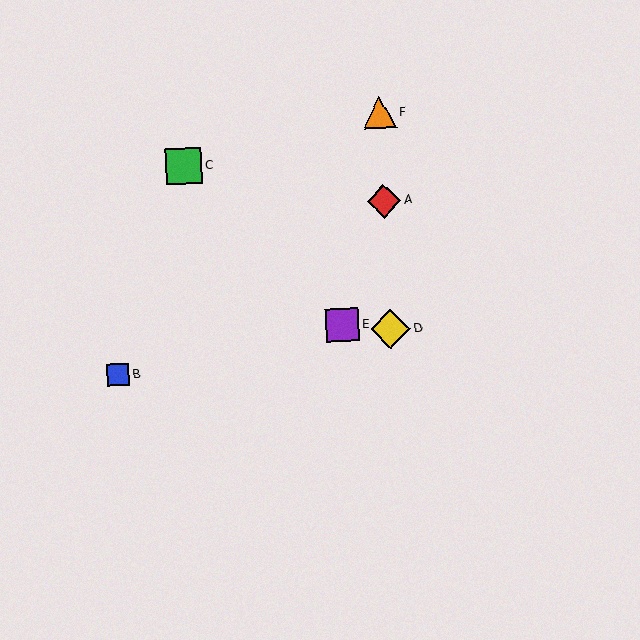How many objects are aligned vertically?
3 objects (A, D, F) are aligned vertically.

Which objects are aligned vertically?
Objects A, D, F are aligned vertically.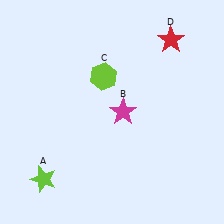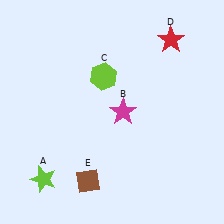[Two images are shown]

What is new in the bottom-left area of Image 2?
A brown diamond (E) was added in the bottom-left area of Image 2.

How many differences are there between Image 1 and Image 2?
There is 1 difference between the two images.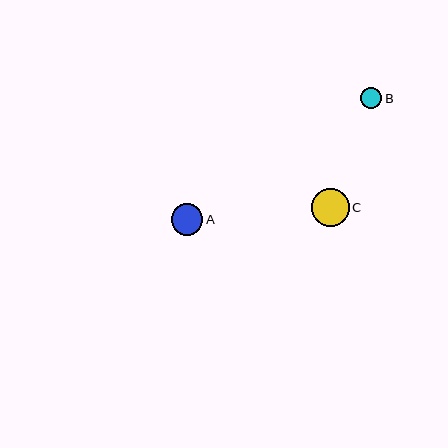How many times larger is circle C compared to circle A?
Circle C is approximately 1.2 times the size of circle A.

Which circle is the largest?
Circle C is the largest with a size of approximately 38 pixels.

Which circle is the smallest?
Circle B is the smallest with a size of approximately 21 pixels.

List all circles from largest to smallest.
From largest to smallest: C, A, B.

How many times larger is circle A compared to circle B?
Circle A is approximately 1.5 times the size of circle B.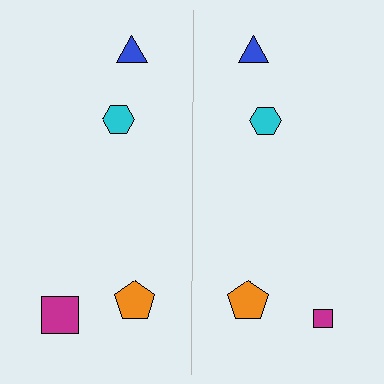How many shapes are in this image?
There are 8 shapes in this image.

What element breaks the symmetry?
The magenta square on the right side has a different size than its mirror counterpart.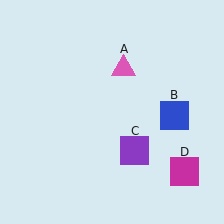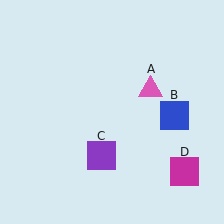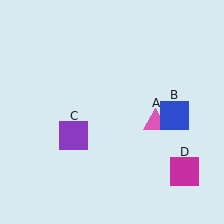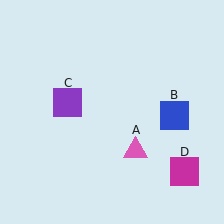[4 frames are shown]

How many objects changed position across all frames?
2 objects changed position: pink triangle (object A), purple square (object C).